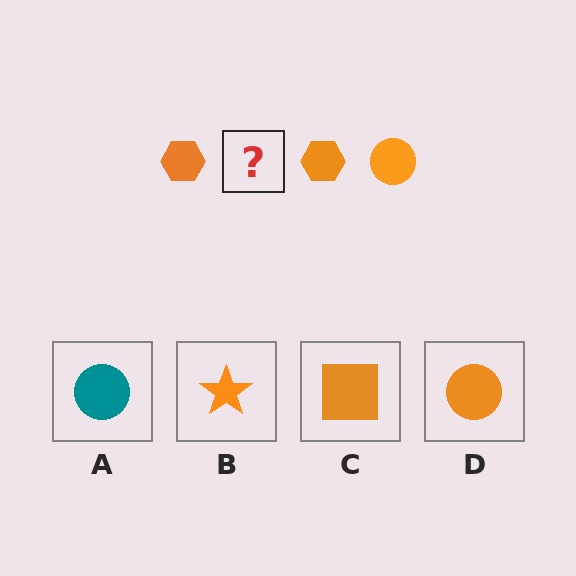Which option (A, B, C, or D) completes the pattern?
D.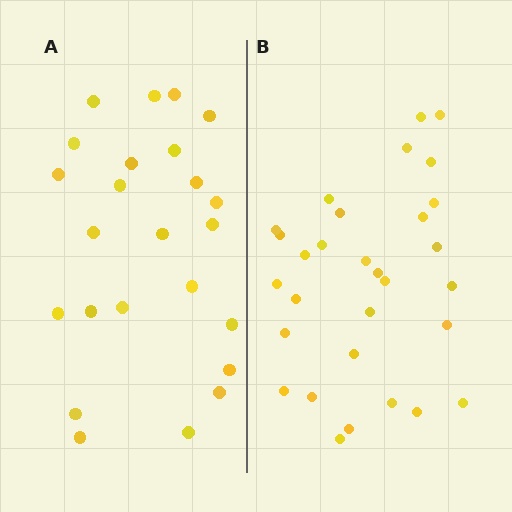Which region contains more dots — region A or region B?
Region B (the right region) has more dots.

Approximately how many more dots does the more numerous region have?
Region B has about 6 more dots than region A.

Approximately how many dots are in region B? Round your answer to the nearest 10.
About 30 dots.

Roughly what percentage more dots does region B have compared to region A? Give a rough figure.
About 25% more.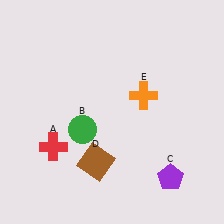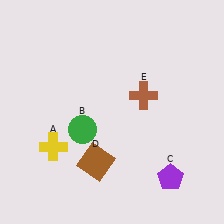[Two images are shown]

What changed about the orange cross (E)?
In Image 1, E is orange. In Image 2, it changed to brown.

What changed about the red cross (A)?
In Image 1, A is red. In Image 2, it changed to yellow.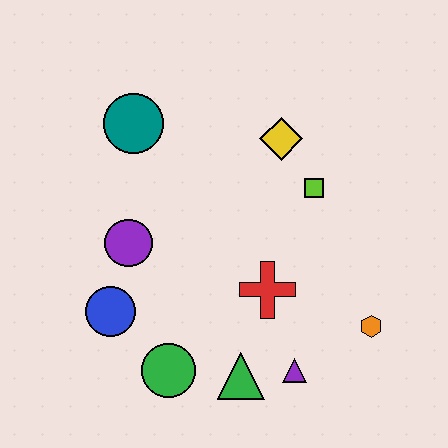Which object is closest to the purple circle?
The blue circle is closest to the purple circle.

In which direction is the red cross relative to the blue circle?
The red cross is to the right of the blue circle.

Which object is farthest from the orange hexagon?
The teal circle is farthest from the orange hexagon.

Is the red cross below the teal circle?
Yes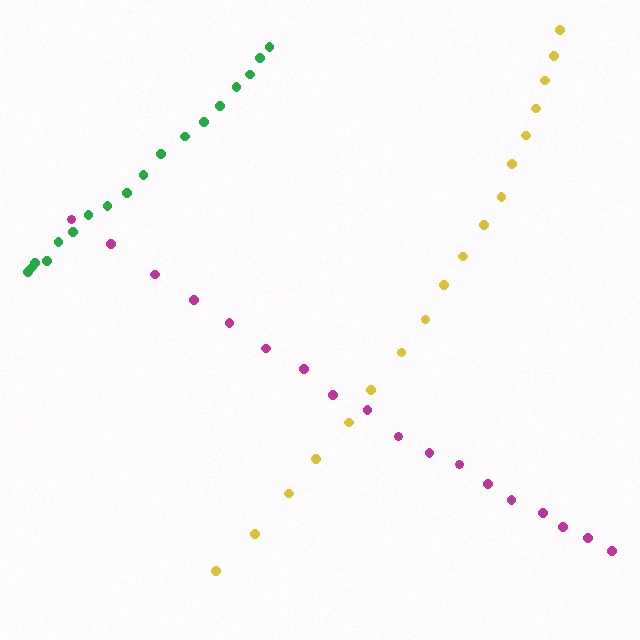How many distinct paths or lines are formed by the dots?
There are 3 distinct paths.